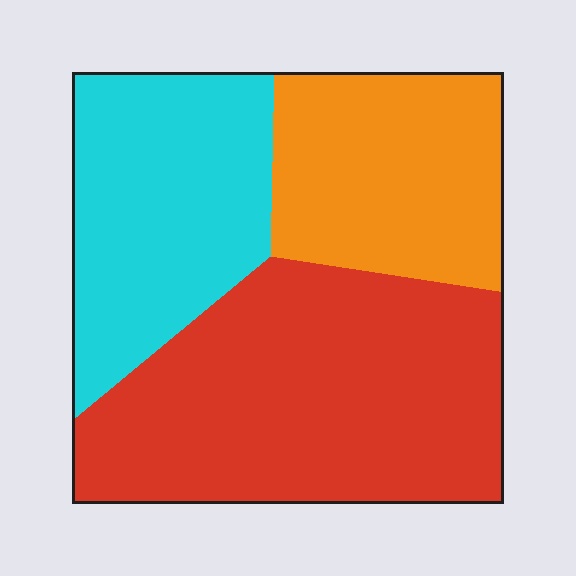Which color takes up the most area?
Red, at roughly 45%.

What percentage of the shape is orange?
Orange covers 25% of the shape.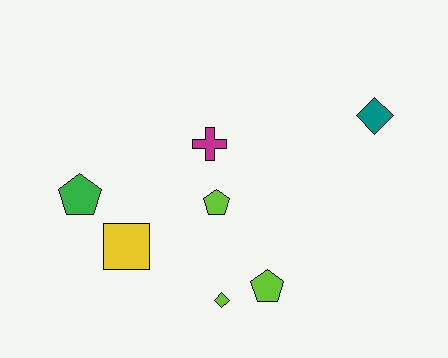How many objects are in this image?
There are 7 objects.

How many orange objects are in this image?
There are no orange objects.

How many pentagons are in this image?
There are 3 pentagons.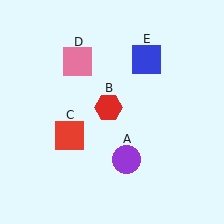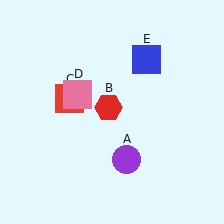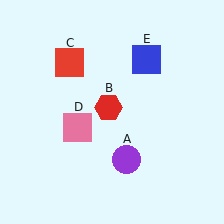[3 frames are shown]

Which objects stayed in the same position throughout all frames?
Purple circle (object A) and red hexagon (object B) and blue square (object E) remained stationary.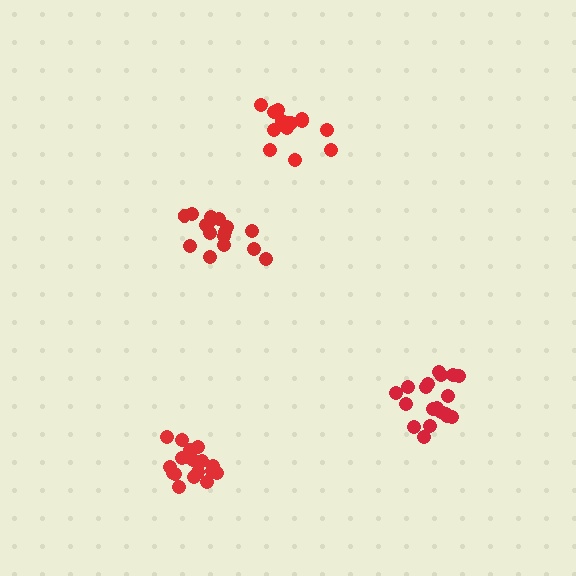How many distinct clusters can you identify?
There are 4 distinct clusters.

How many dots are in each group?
Group 1: 19 dots, Group 2: 14 dots, Group 3: 16 dots, Group 4: 19 dots (68 total).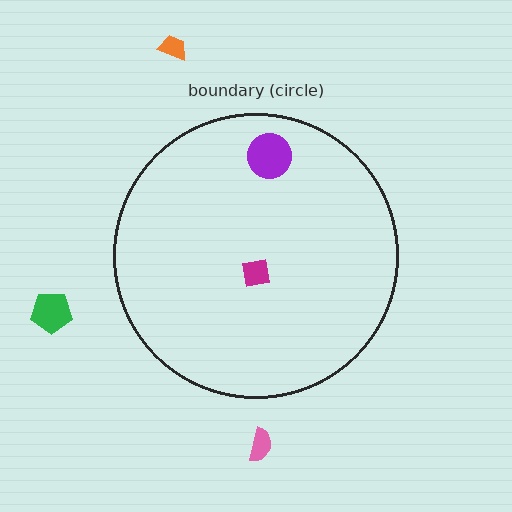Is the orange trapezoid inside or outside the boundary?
Outside.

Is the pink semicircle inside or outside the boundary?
Outside.